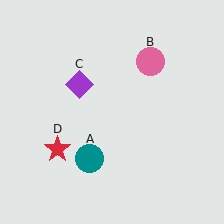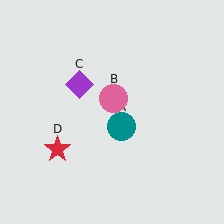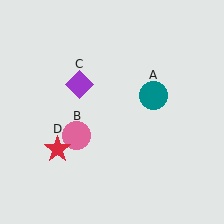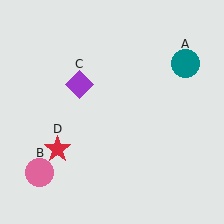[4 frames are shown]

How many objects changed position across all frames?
2 objects changed position: teal circle (object A), pink circle (object B).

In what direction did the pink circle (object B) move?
The pink circle (object B) moved down and to the left.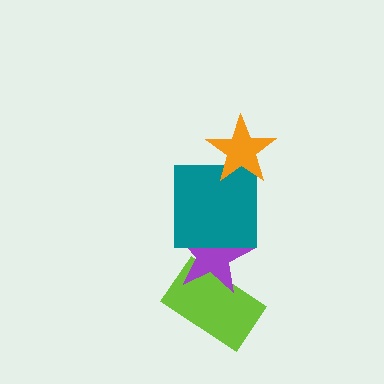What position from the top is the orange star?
The orange star is 1st from the top.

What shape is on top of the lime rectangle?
The purple star is on top of the lime rectangle.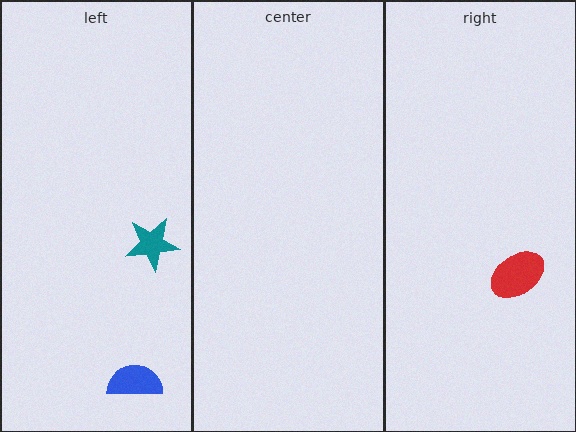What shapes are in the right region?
The red ellipse.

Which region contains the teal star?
The left region.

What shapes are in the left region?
The teal star, the blue semicircle.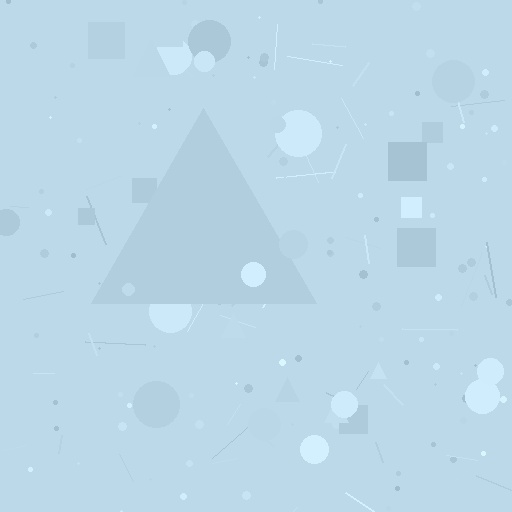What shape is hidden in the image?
A triangle is hidden in the image.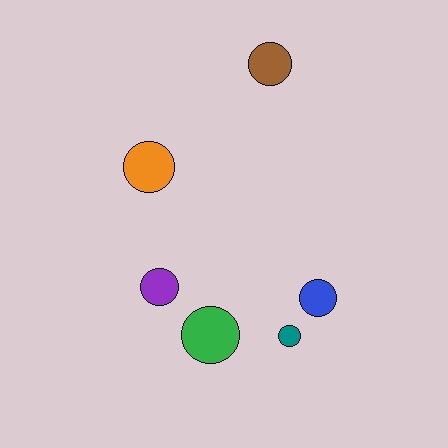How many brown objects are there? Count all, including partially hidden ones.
There is 1 brown object.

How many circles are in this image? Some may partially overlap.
There are 6 circles.